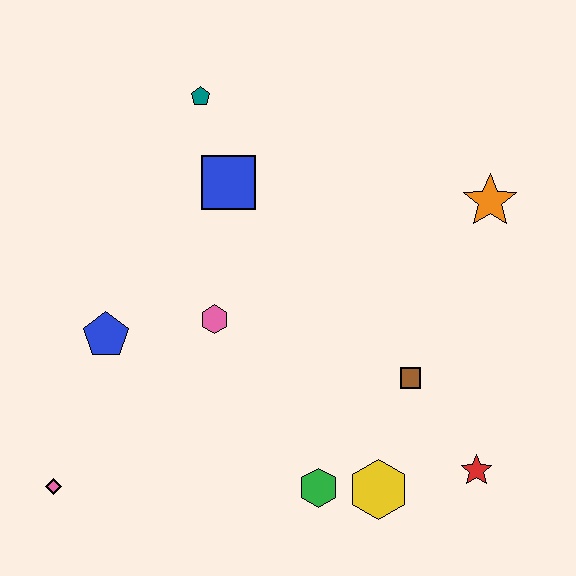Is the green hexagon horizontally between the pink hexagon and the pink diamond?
No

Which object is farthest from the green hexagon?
The teal pentagon is farthest from the green hexagon.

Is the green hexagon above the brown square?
No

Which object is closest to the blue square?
The teal pentagon is closest to the blue square.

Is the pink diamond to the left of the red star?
Yes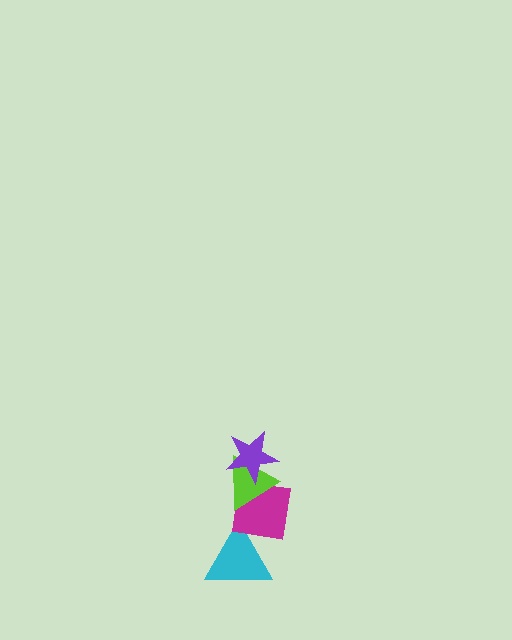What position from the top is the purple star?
The purple star is 1st from the top.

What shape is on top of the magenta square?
The lime triangle is on top of the magenta square.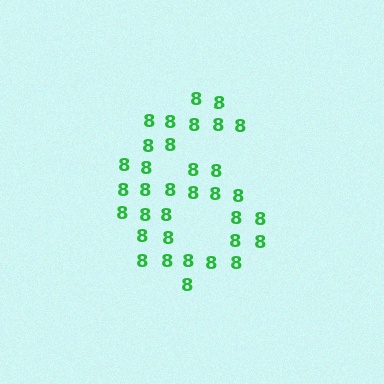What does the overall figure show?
The overall figure shows the digit 6.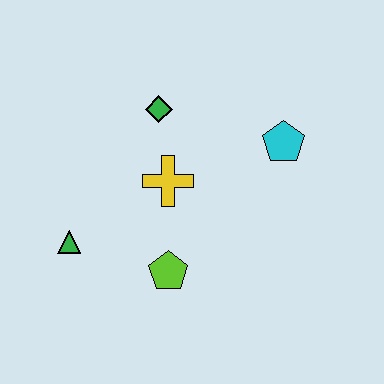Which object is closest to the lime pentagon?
The yellow cross is closest to the lime pentagon.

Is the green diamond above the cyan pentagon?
Yes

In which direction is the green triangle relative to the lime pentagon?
The green triangle is to the left of the lime pentagon.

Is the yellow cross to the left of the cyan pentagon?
Yes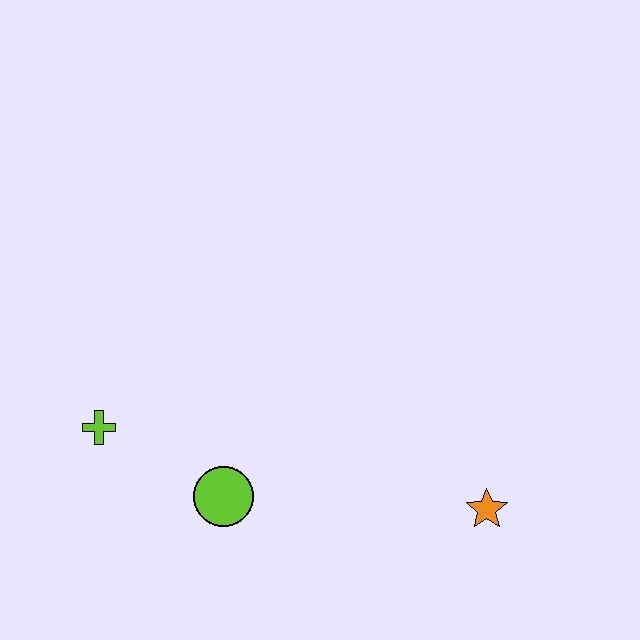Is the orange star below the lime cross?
Yes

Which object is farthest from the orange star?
The lime cross is farthest from the orange star.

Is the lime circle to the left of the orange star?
Yes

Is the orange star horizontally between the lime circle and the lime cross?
No